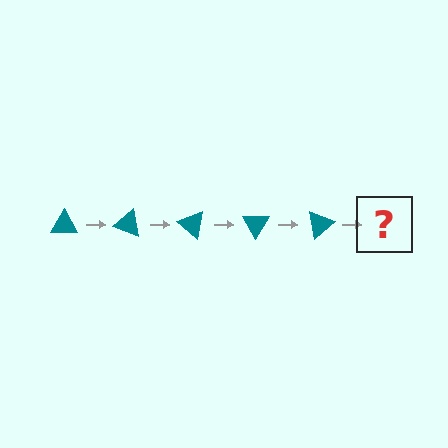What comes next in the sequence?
The next element should be a teal triangle rotated 100 degrees.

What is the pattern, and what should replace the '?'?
The pattern is that the triangle rotates 20 degrees each step. The '?' should be a teal triangle rotated 100 degrees.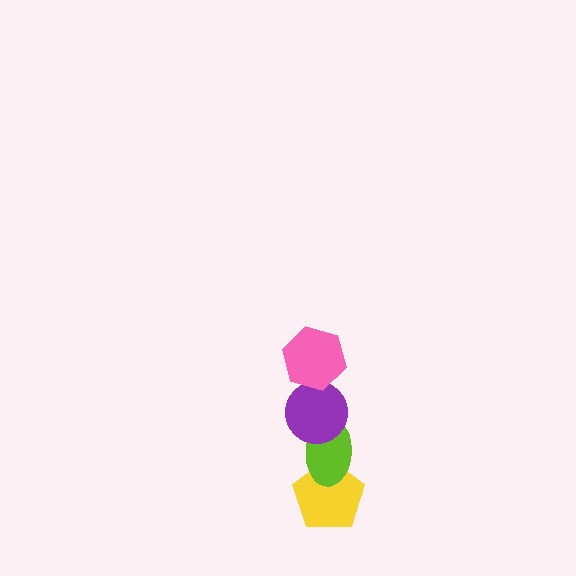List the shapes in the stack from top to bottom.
From top to bottom: the pink hexagon, the purple circle, the lime ellipse, the yellow pentagon.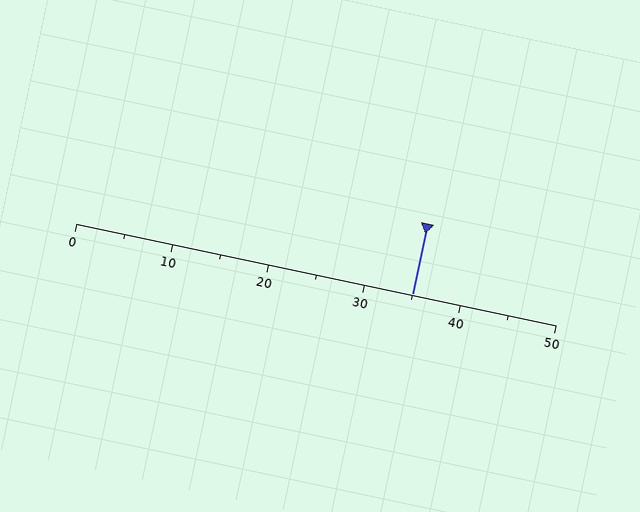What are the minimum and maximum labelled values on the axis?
The axis runs from 0 to 50.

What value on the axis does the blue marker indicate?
The marker indicates approximately 35.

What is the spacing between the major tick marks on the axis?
The major ticks are spaced 10 apart.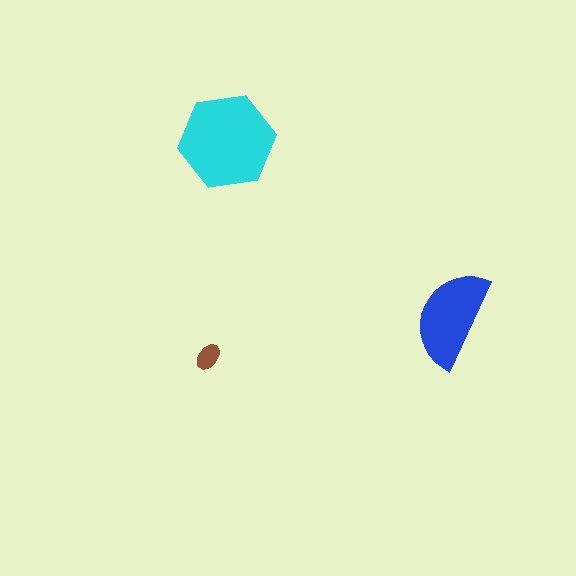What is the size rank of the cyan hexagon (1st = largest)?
1st.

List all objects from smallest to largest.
The brown ellipse, the blue semicircle, the cyan hexagon.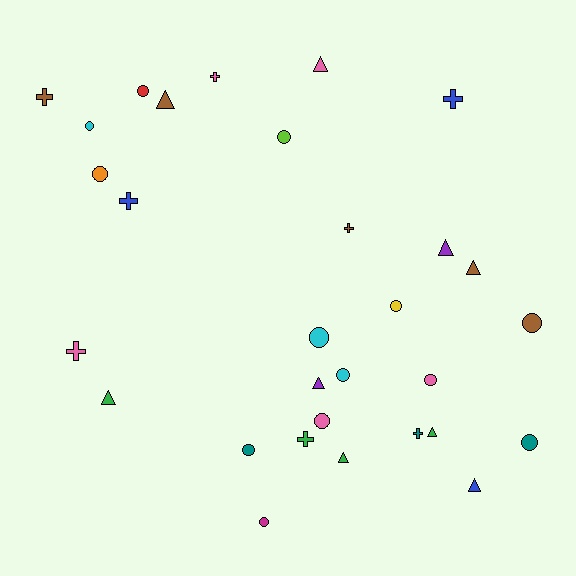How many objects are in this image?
There are 30 objects.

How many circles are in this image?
There are 13 circles.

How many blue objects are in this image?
There are 3 blue objects.